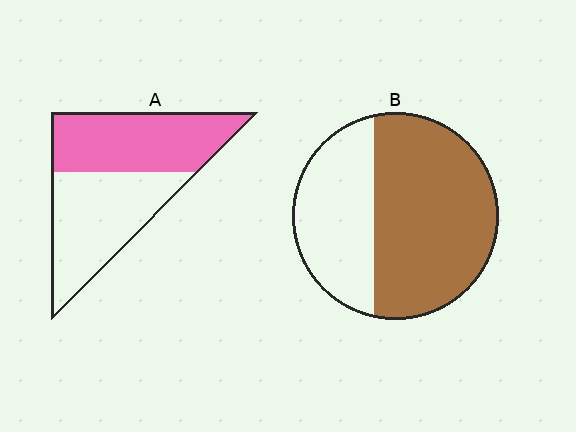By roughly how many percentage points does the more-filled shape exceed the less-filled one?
By roughly 15 percentage points (B over A).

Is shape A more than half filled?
Roughly half.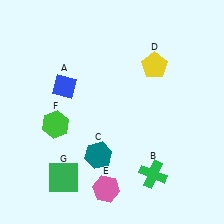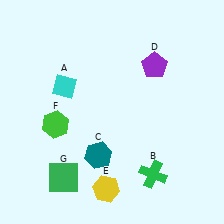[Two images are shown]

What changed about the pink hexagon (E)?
In Image 1, E is pink. In Image 2, it changed to yellow.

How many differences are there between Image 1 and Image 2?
There are 3 differences between the two images.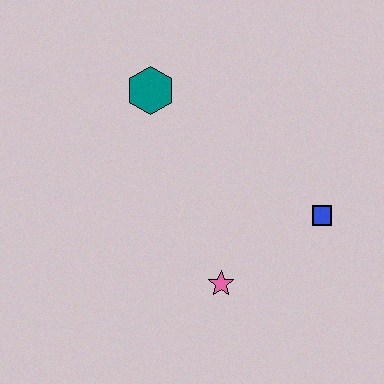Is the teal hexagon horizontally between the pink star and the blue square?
No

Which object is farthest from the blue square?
The teal hexagon is farthest from the blue square.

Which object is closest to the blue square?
The pink star is closest to the blue square.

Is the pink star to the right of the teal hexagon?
Yes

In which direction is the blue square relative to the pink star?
The blue square is to the right of the pink star.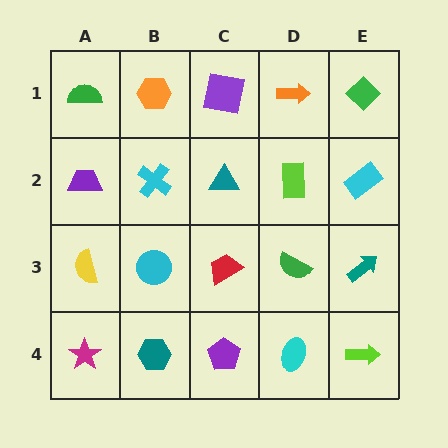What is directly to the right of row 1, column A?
An orange hexagon.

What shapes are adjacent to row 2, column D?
An orange arrow (row 1, column D), a green semicircle (row 3, column D), a teal triangle (row 2, column C), a cyan rectangle (row 2, column E).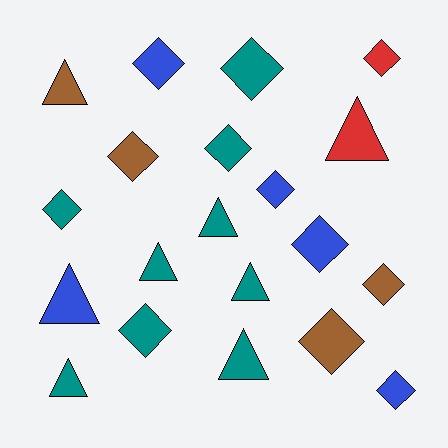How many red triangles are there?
There is 1 red triangle.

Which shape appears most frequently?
Diamond, with 12 objects.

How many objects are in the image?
There are 20 objects.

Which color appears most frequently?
Teal, with 9 objects.